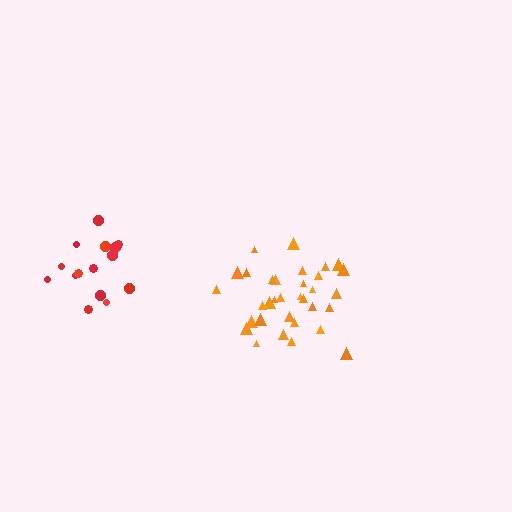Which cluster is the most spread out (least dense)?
Red.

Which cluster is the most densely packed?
Orange.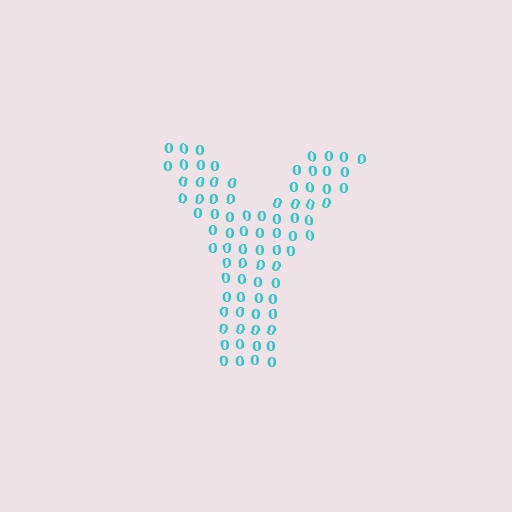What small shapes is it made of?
It is made of small digit 0's.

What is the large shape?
The large shape is the letter Y.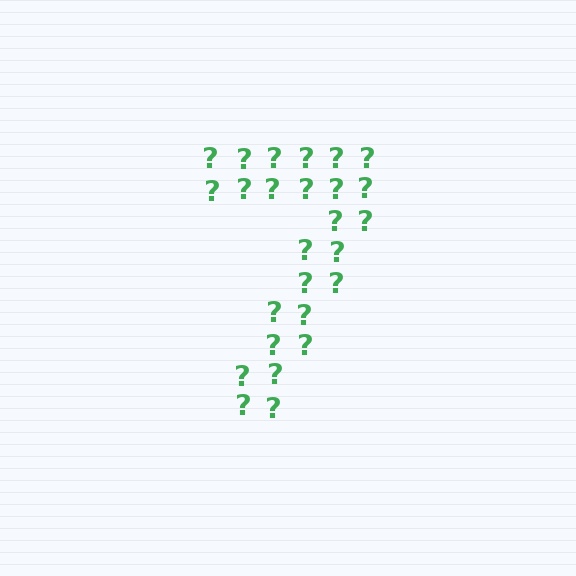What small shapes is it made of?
It is made of small question marks.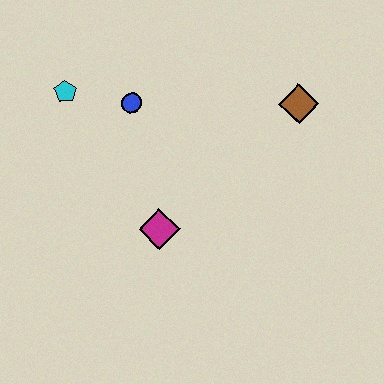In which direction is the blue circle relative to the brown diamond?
The blue circle is to the left of the brown diamond.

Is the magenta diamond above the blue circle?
No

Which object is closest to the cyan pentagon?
The blue circle is closest to the cyan pentagon.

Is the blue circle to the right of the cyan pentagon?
Yes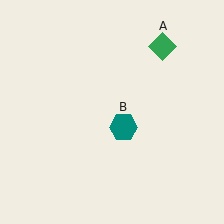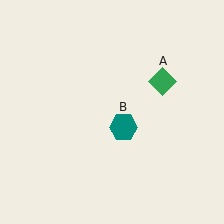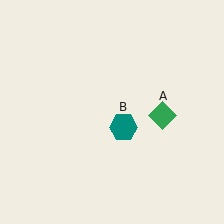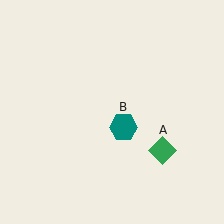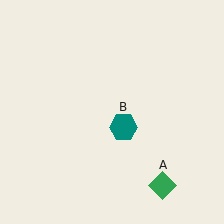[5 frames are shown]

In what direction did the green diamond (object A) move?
The green diamond (object A) moved down.